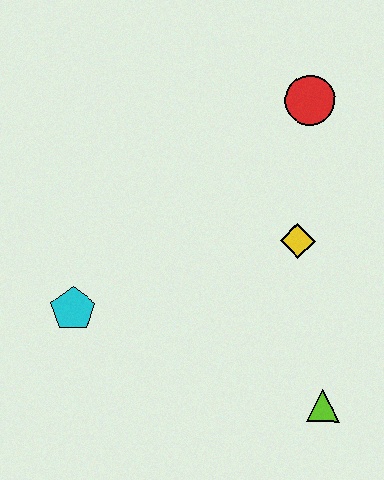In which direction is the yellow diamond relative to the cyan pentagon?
The yellow diamond is to the right of the cyan pentagon.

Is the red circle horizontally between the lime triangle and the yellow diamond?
Yes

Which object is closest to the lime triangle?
The yellow diamond is closest to the lime triangle.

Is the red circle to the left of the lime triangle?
Yes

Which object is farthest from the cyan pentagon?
The red circle is farthest from the cyan pentagon.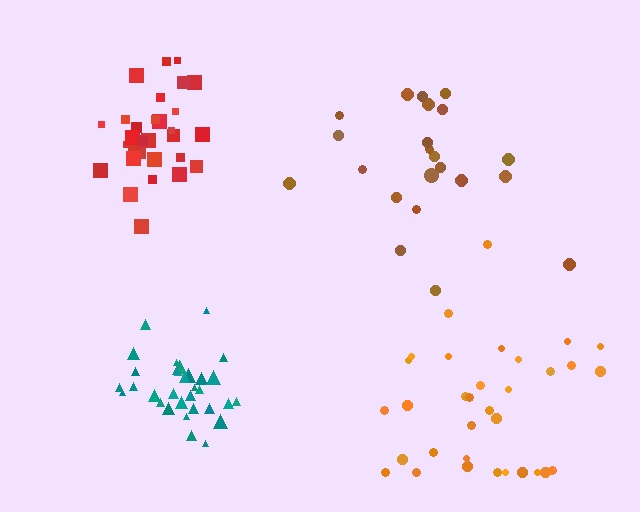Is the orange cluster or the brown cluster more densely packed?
Brown.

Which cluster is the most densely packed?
Teal.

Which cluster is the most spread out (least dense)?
Orange.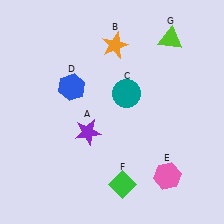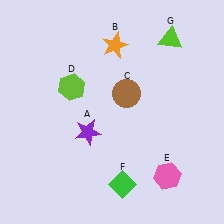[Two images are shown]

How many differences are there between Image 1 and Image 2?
There are 2 differences between the two images.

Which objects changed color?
C changed from teal to brown. D changed from blue to lime.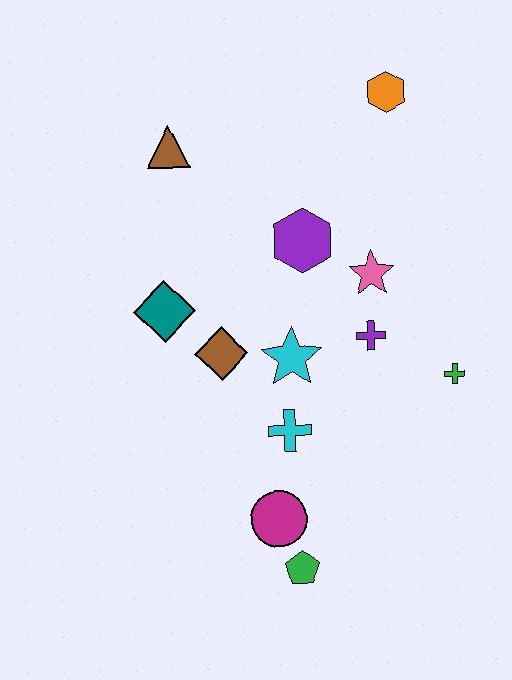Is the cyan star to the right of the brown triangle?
Yes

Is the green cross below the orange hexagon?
Yes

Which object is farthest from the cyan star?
The orange hexagon is farthest from the cyan star.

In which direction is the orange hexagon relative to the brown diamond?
The orange hexagon is above the brown diamond.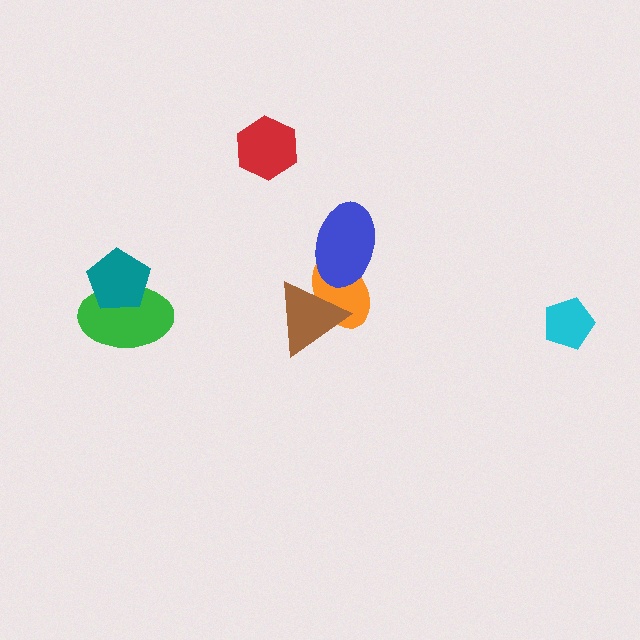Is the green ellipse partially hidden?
Yes, it is partially covered by another shape.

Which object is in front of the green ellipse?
The teal pentagon is in front of the green ellipse.